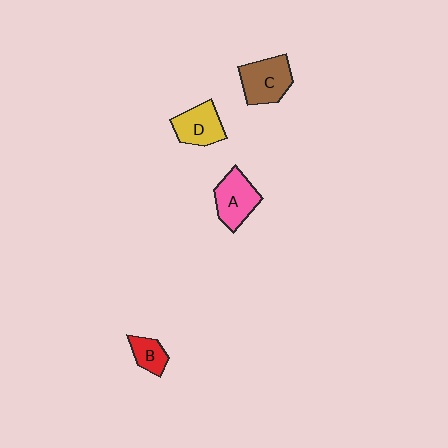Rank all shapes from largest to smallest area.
From largest to smallest: C (brown), A (pink), D (yellow), B (red).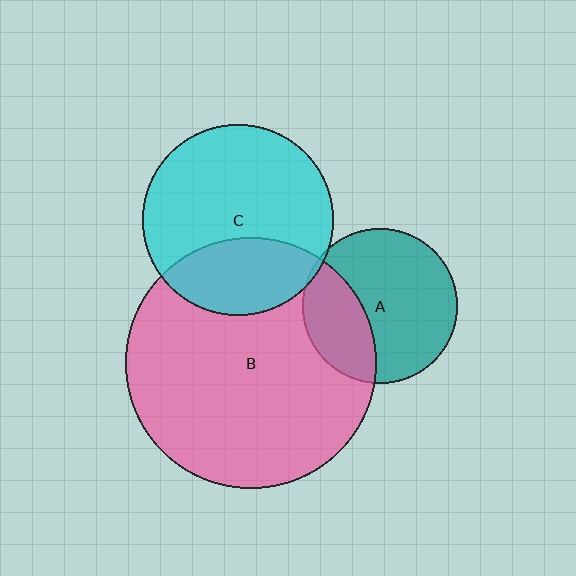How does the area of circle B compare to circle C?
Approximately 1.7 times.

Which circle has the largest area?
Circle B (pink).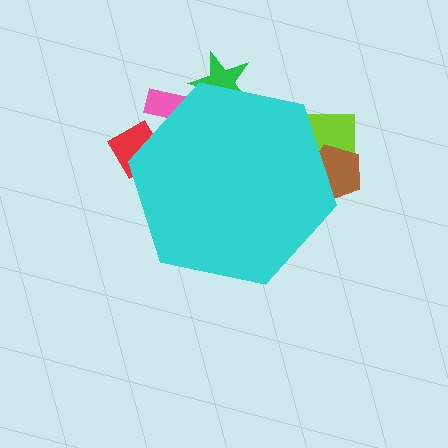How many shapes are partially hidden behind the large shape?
5 shapes are partially hidden.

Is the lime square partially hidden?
Yes, the lime square is partially hidden behind the cyan hexagon.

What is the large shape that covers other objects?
A cyan hexagon.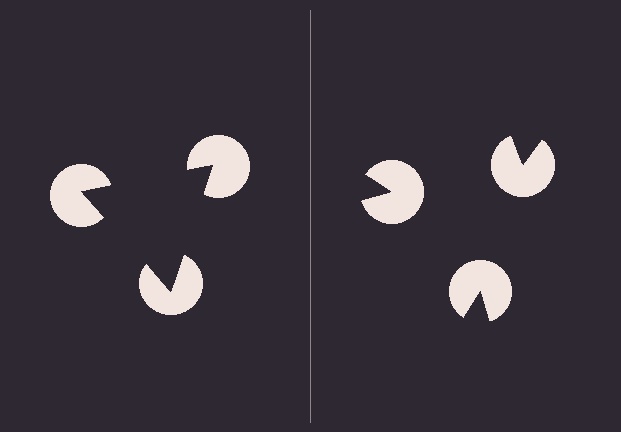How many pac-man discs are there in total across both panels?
6 — 3 on each side.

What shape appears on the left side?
An illusory triangle.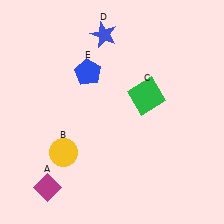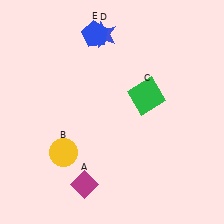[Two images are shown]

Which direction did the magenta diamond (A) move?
The magenta diamond (A) moved right.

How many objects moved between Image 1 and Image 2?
2 objects moved between the two images.